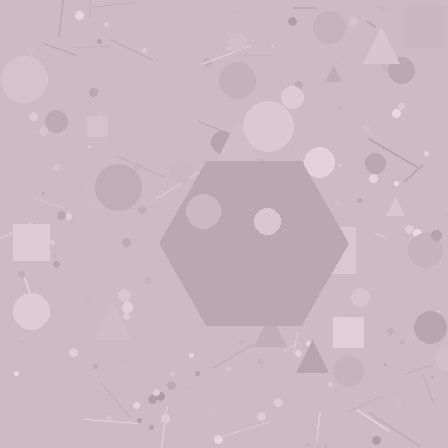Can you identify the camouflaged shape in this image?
The camouflaged shape is a hexagon.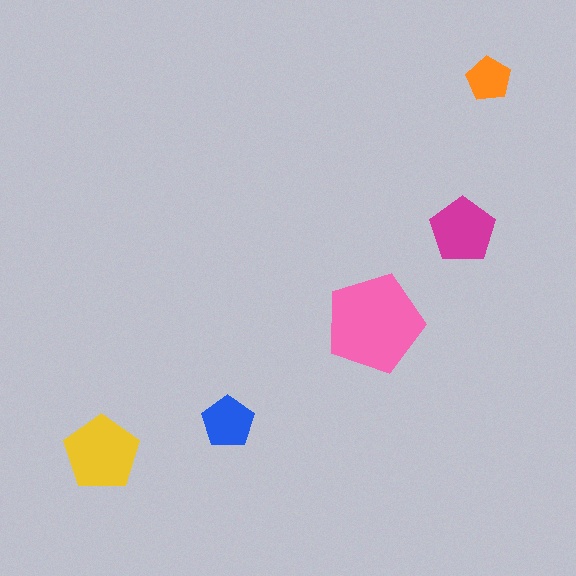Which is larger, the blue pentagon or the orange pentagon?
The blue one.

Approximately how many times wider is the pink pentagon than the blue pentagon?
About 2 times wider.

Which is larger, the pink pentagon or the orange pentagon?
The pink one.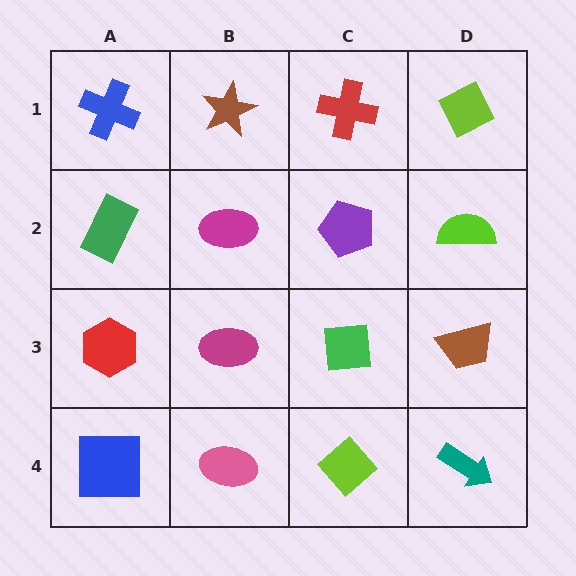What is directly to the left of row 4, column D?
A lime diamond.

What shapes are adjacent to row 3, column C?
A purple pentagon (row 2, column C), a lime diamond (row 4, column C), a magenta ellipse (row 3, column B), a brown trapezoid (row 3, column D).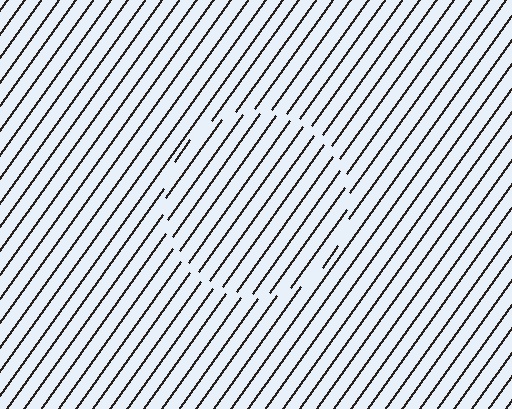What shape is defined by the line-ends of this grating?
An illusory circle. The interior of the shape contains the same grating, shifted by half a period — the contour is defined by the phase discontinuity where line-ends from the inner and outer gratings abut.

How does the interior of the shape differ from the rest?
The interior of the shape contains the same grating, shifted by half a period — the contour is defined by the phase discontinuity where line-ends from the inner and outer gratings abut.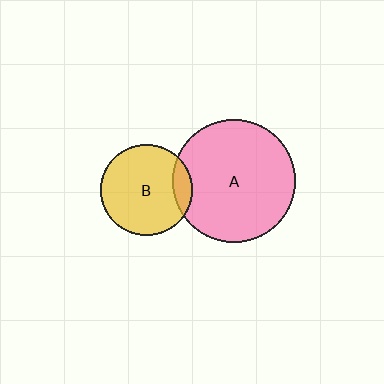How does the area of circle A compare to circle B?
Approximately 1.8 times.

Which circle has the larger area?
Circle A (pink).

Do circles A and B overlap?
Yes.